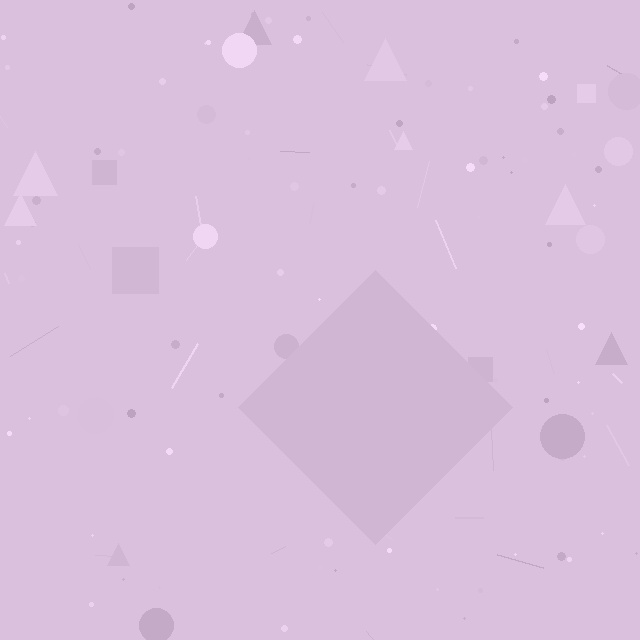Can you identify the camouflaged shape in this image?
The camouflaged shape is a diamond.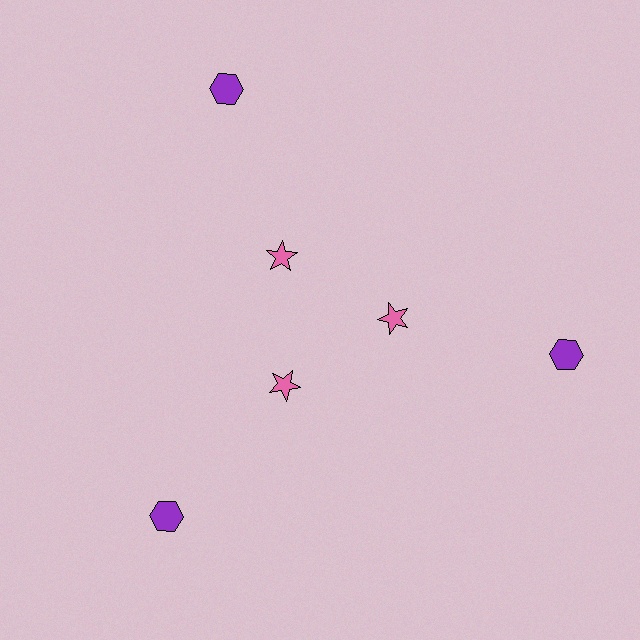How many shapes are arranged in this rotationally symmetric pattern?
There are 6 shapes, arranged in 3 groups of 2.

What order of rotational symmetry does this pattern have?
This pattern has 3-fold rotational symmetry.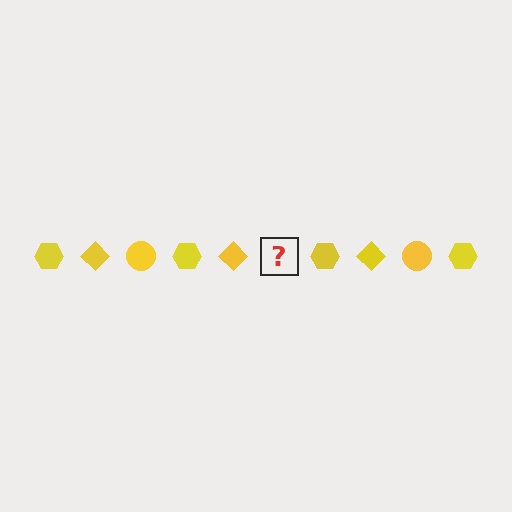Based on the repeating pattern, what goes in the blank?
The blank should be a yellow circle.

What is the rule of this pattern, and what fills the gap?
The rule is that the pattern cycles through hexagon, diamond, circle shapes in yellow. The gap should be filled with a yellow circle.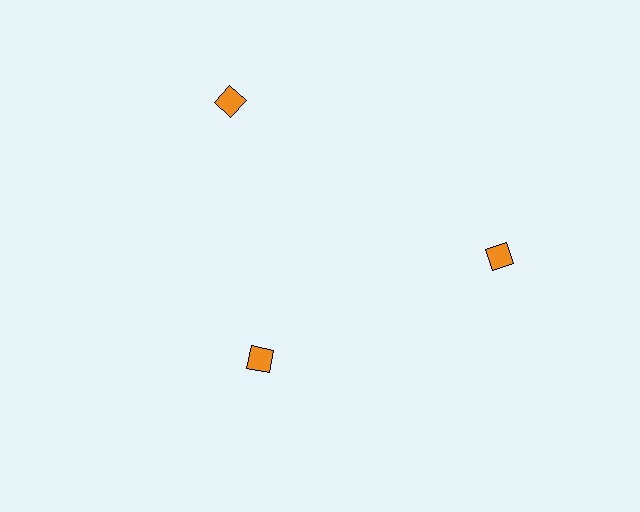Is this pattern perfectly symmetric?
No. The 3 orange diamonds are arranged in a ring, but one element near the 7 o'clock position is pulled inward toward the center, breaking the 3-fold rotational symmetry.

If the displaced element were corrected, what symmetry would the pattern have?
It would have 3-fold rotational symmetry — the pattern would map onto itself every 120 degrees.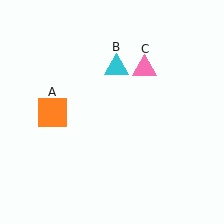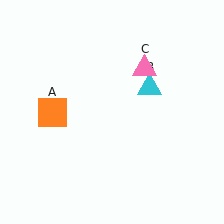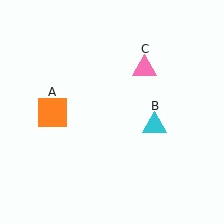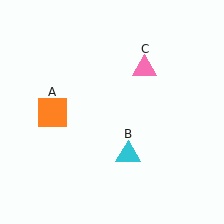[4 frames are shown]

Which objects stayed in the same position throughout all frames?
Orange square (object A) and pink triangle (object C) remained stationary.